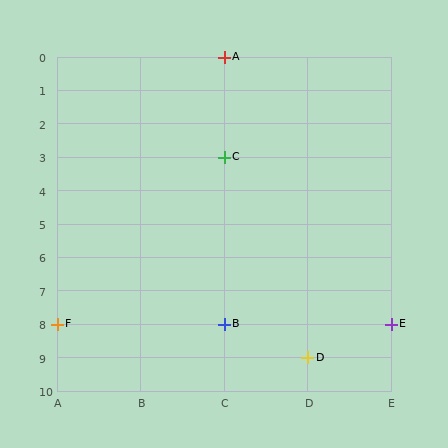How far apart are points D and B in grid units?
Points D and B are 1 column and 1 row apart (about 1.4 grid units diagonally).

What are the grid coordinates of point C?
Point C is at grid coordinates (C, 3).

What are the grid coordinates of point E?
Point E is at grid coordinates (E, 8).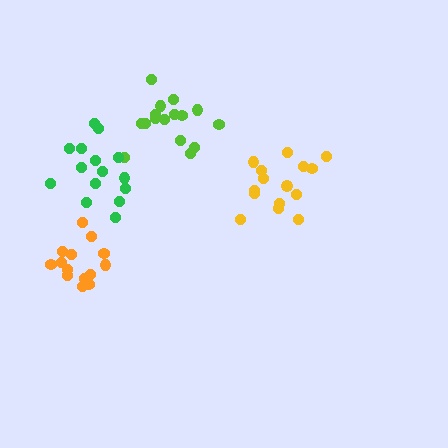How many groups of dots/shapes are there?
There are 4 groups.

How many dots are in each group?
Group 1: 16 dots, Group 2: 15 dots, Group 3: 14 dots, Group 4: 15 dots (60 total).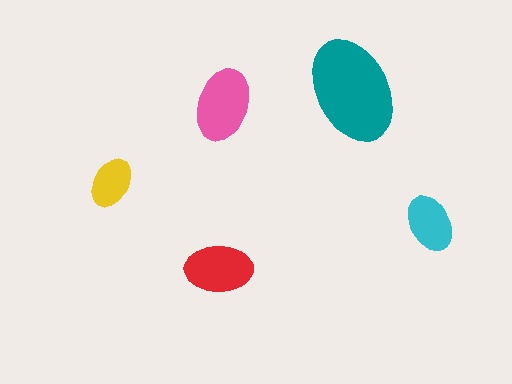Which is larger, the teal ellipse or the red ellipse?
The teal one.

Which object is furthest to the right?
The cyan ellipse is rightmost.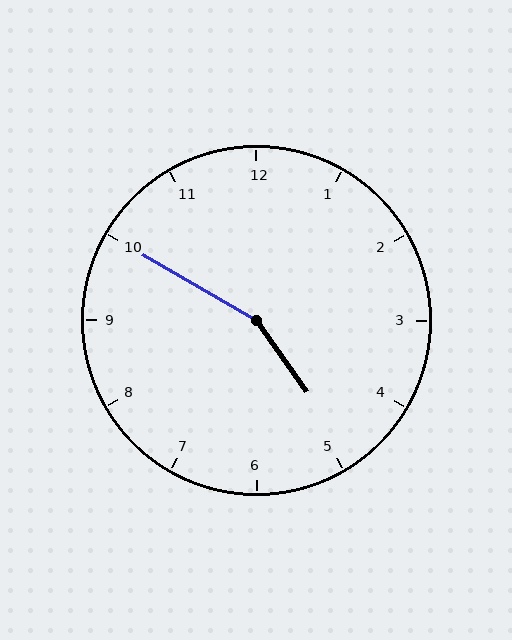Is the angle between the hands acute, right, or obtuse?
It is obtuse.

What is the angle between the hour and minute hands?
Approximately 155 degrees.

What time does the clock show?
4:50.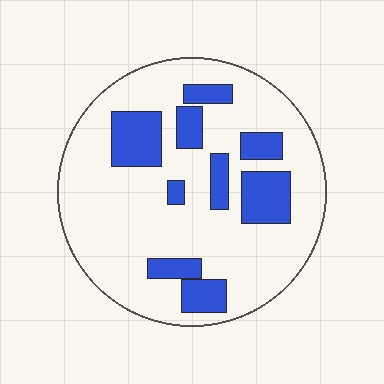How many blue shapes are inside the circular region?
9.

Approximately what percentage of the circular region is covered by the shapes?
Approximately 25%.